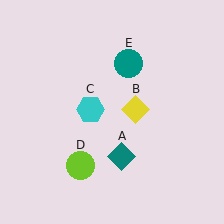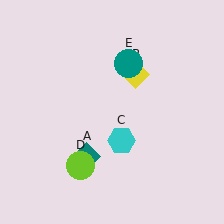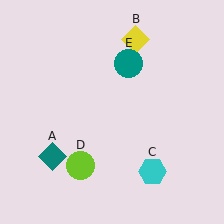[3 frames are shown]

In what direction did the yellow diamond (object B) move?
The yellow diamond (object B) moved up.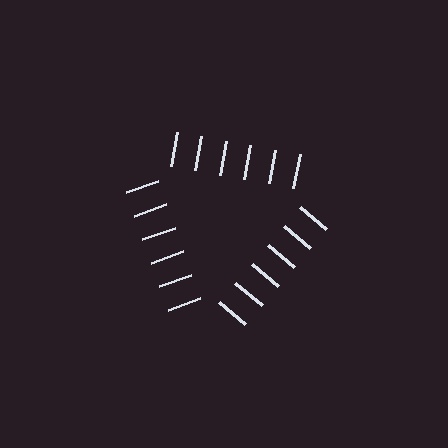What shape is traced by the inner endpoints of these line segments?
An illusory triangle — the line segments terminate on its edges but no continuous stroke is drawn.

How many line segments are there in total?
18 — 6 along each of the 3 edges.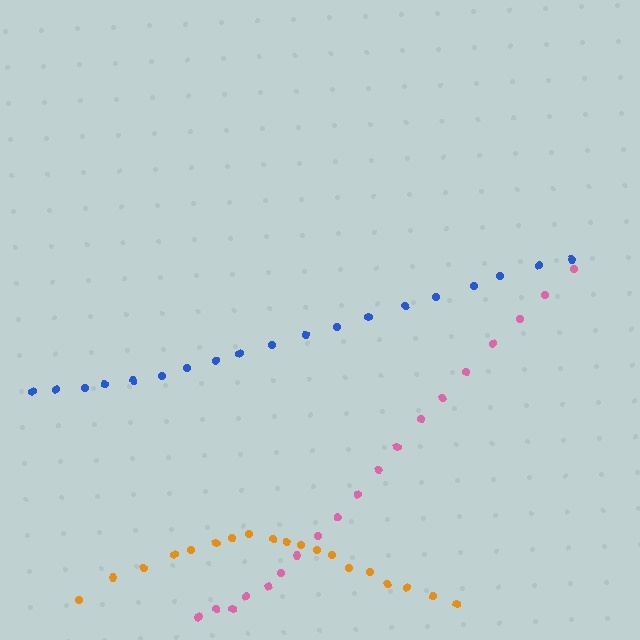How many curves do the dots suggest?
There are 3 distinct paths.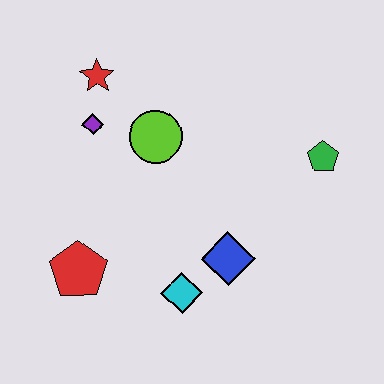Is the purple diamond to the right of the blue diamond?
No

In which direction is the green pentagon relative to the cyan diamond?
The green pentagon is to the right of the cyan diamond.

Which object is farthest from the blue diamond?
The red star is farthest from the blue diamond.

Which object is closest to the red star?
The purple diamond is closest to the red star.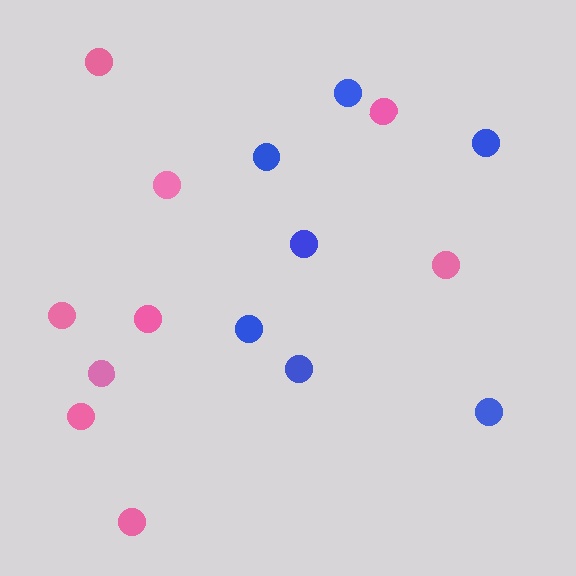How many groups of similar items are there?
There are 2 groups: one group of blue circles (7) and one group of pink circles (9).